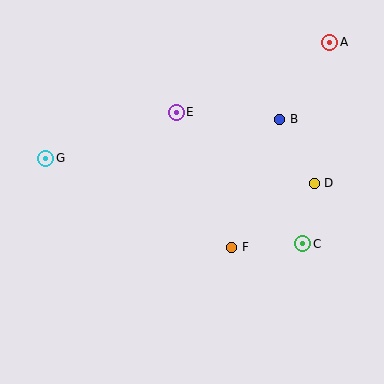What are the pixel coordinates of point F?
Point F is at (232, 247).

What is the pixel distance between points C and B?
The distance between C and B is 127 pixels.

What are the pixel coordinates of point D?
Point D is at (314, 183).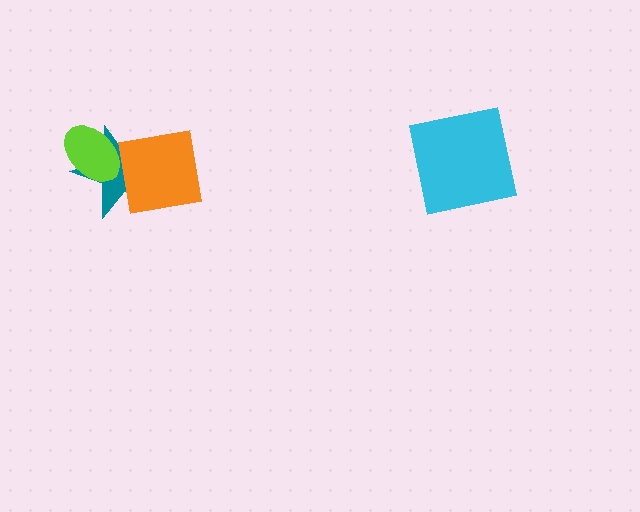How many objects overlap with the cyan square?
0 objects overlap with the cyan square.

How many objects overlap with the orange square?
1 object overlaps with the orange square.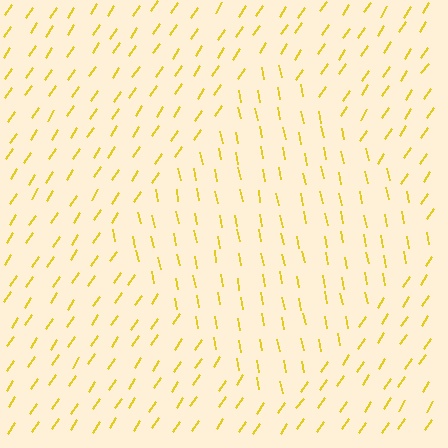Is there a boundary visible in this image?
Yes, there is a texture boundary formed by a change in line orientation.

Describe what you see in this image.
The image is filled with small yellow line segments. A diamond region in the image has lines oriented differently from the surrounding lines, creating a visible texture boundary.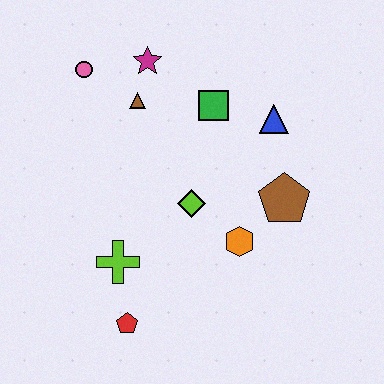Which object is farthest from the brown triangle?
The red pentagon is farthest from the brown triangle.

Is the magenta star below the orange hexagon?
No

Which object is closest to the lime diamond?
The orange hexagon is closest to the lime diamond.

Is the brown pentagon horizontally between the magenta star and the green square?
No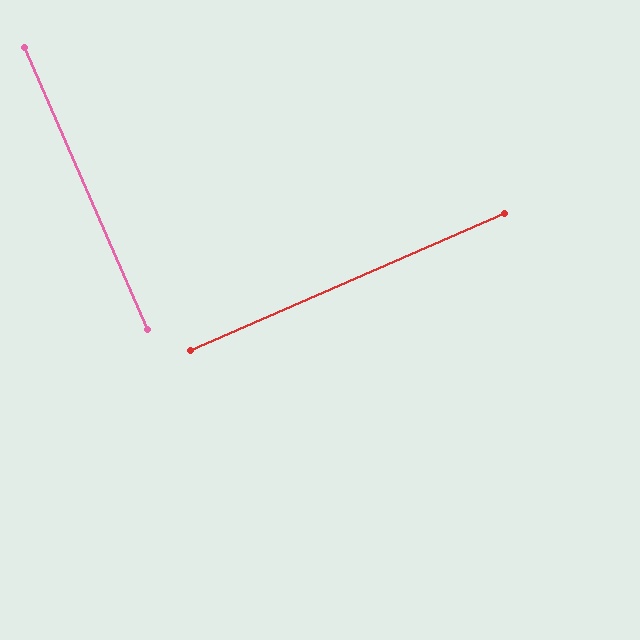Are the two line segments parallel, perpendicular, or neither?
Perpendicular — they meet at approximately 90°.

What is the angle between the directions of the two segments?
Approximately 90 degrees.